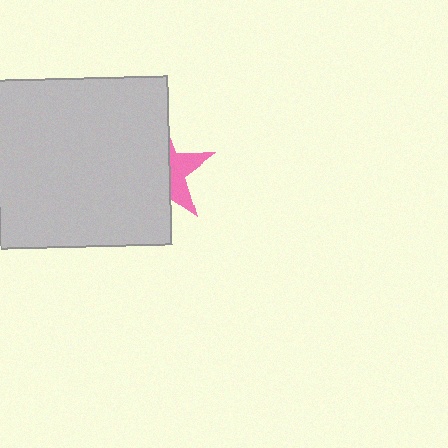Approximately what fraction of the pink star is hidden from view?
Roughly 64% of the pink star is hidden behind the light gray rectangle.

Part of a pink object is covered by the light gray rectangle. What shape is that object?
It is a star.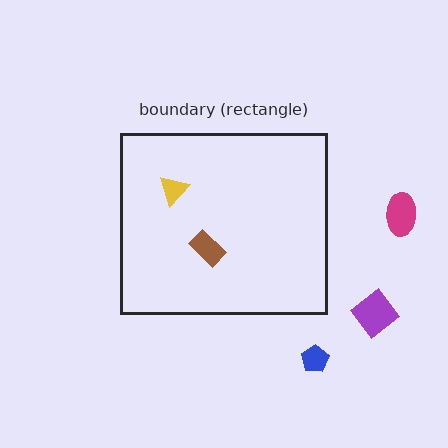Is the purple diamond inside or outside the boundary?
Outside.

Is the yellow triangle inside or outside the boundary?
Inside.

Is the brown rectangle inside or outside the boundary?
Inside.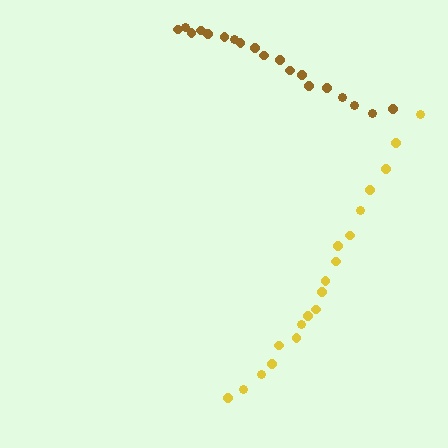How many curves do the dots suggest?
There are 2 distinct paths.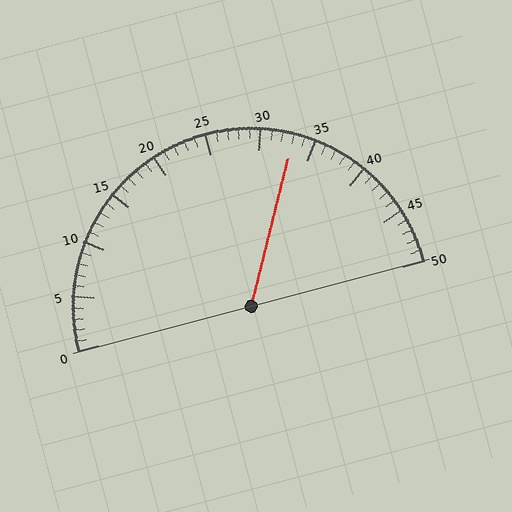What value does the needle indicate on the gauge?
The needle indicates approximately 33.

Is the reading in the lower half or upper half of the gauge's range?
The reading is in the upper half of the range (0 to 50).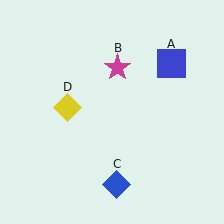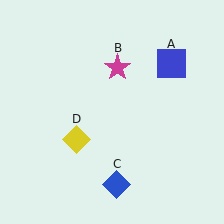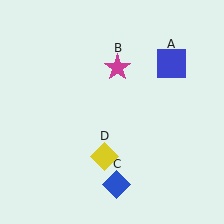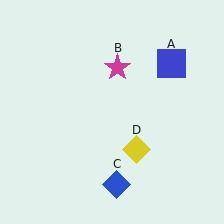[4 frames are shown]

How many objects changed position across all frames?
1 object changed position: yellow diamond (object D).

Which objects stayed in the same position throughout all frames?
Blue square (object A) and magenta star (object B) and blue diamond (object C) remained stationary.